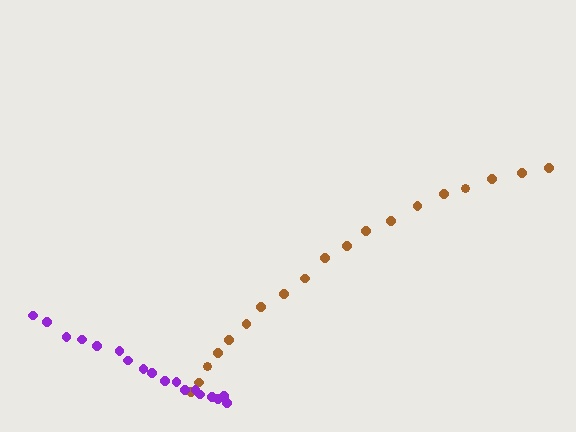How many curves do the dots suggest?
There are 2 distinct paths.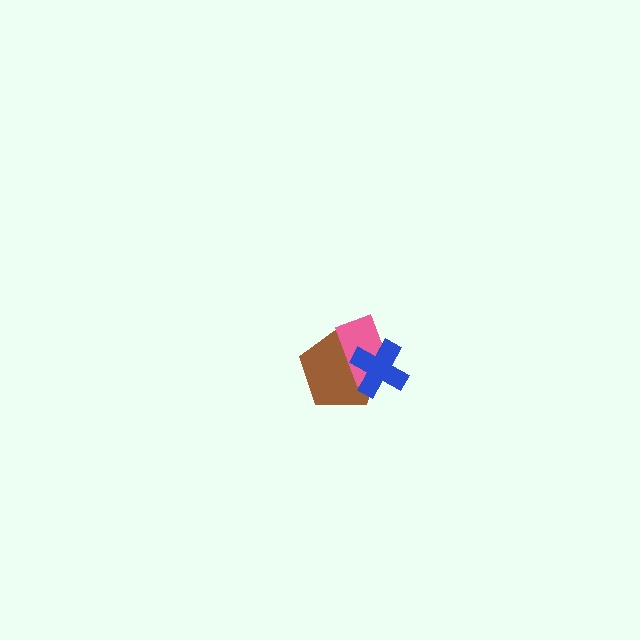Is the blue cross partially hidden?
No, no other shape covers it.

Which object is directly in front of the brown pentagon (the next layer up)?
The pink rectangle is directly in front of the brown pentagon.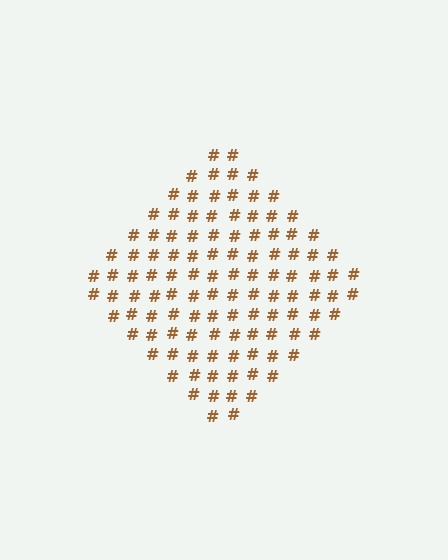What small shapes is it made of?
It is made of small hash symbols.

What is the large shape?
The large shape is a diamond.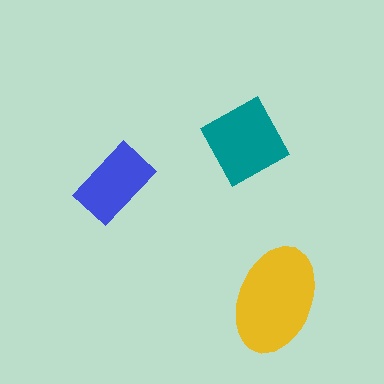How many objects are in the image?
There are 3 objects in the image.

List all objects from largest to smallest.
The yellow ellipse, the teal square, the blue rectangle.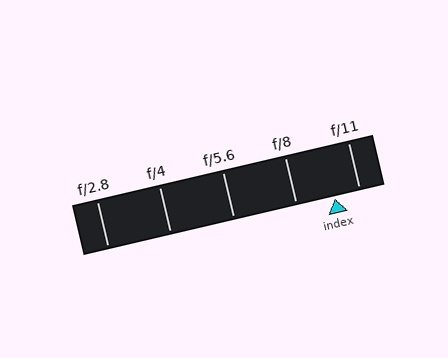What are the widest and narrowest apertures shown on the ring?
The widest aperture shown is f/2.8 and the narrowest is f/11.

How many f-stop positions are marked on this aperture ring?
There are 5 f-stop positions marked.